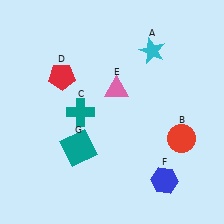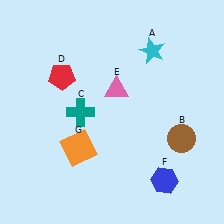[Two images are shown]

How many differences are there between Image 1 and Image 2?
There are 2 differences between the two images.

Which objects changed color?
B changed from red to brown. G changed from teal to orange.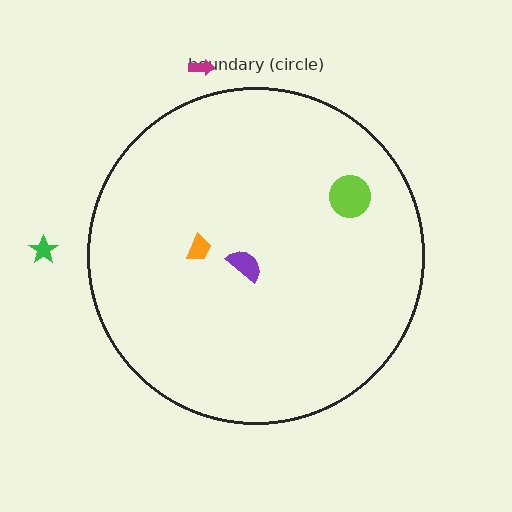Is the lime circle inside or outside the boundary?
Inside.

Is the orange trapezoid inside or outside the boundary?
Inside.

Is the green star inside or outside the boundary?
Outside.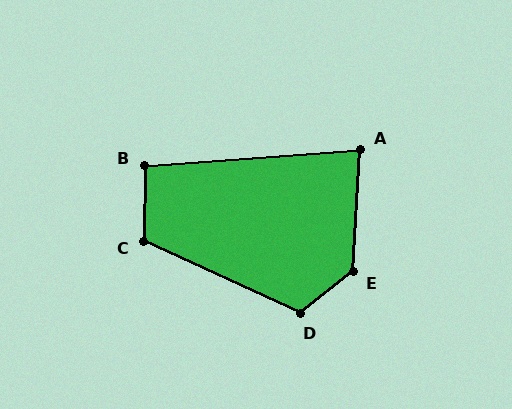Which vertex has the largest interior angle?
E, at approximately 132 degrees.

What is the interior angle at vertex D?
Approximately 117 degrees (obtuse).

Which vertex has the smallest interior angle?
A, at approximately 82 degrees.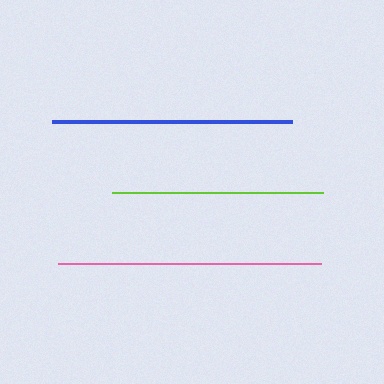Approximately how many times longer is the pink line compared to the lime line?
The pink line is approximately 1.2 times the length of the lime line.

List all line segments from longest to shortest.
From longest to shortest: pink, blue, lime.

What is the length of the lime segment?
The lime segment is approximately 210 pixels long.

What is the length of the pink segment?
The pink segment is approximately 263 pixels long.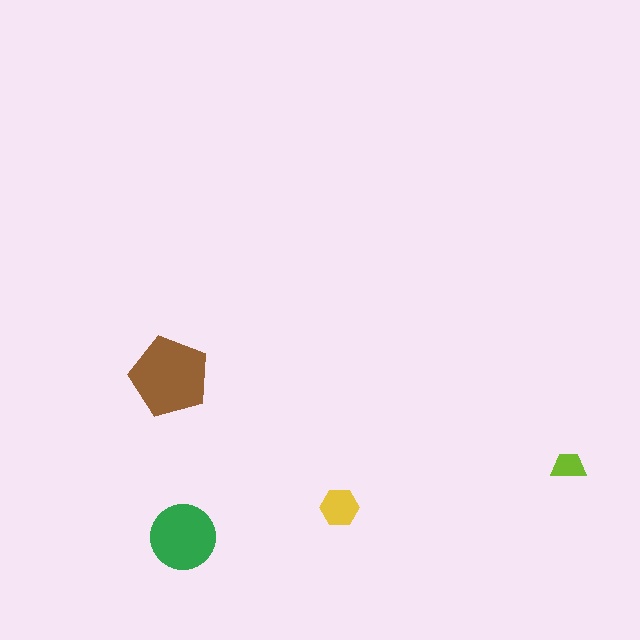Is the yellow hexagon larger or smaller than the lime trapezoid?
Larger.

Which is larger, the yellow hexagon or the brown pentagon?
The brown pentagon.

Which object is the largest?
The brown pentagon.